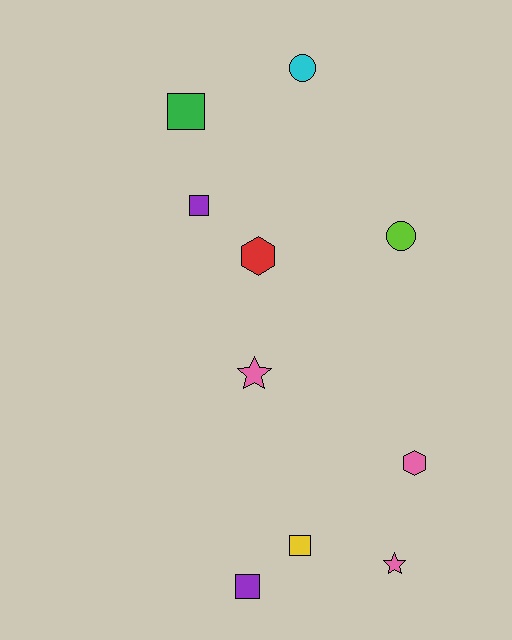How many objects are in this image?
There are 10 objects.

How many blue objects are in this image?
There are no blue objects.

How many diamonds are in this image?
There are no diamonds.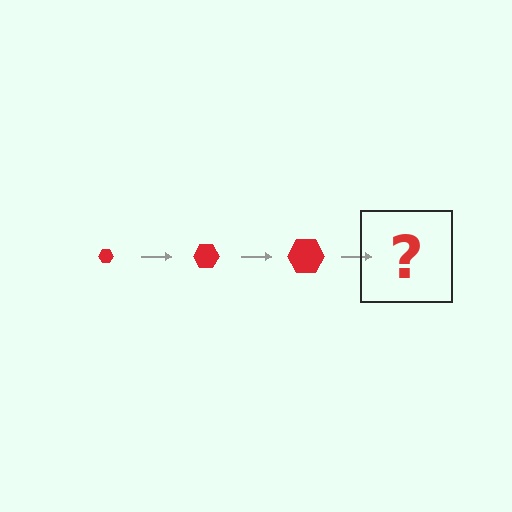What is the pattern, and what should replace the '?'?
The pattern is that the hexagon gets progressively larger each step. The '?' should be a red hexagon, larger than the previous one.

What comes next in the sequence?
The next element should be a red hexagon, larger than the previous one.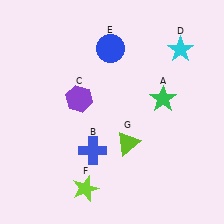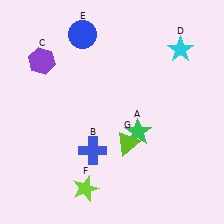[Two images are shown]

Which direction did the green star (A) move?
The green star (A) moved down.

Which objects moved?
The objects that moved are: the green star (A), the purple hexagon (C), the blue circle (E).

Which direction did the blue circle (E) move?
The blue circle (E) moved left.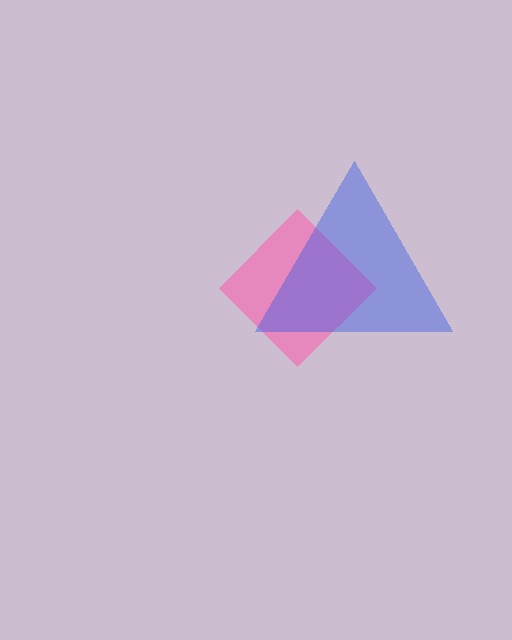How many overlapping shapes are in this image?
There are 2 overlapping shapes in the image.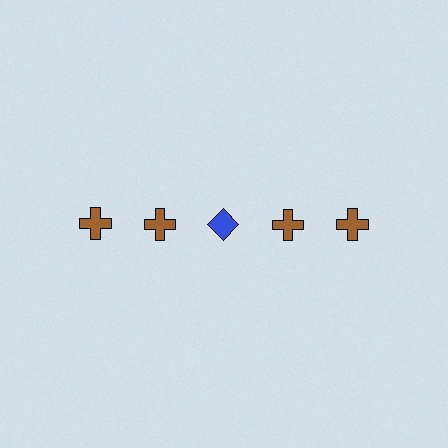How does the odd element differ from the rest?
It differs in both color (blue instead of brown) and shape (diamond instead of cross).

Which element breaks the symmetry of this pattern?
The blue diamond in the top row, center column breaks the symmetry. All other shapes are brown crosses.